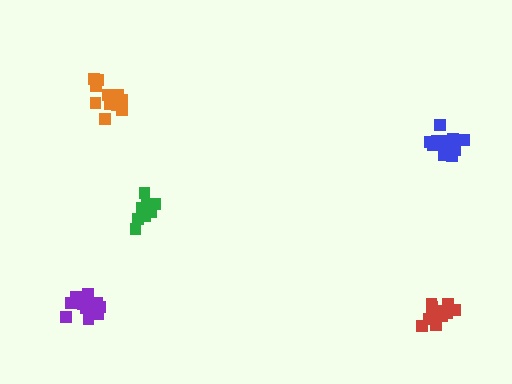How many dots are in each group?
Group 1: 13 dots, Group 2: 12 dots, Group 3: 11 dots, Group 4: 13 dots, Group 5: 11 dots (60 total).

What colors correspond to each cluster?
The clusters are colored: orange, red, purple, blue, green.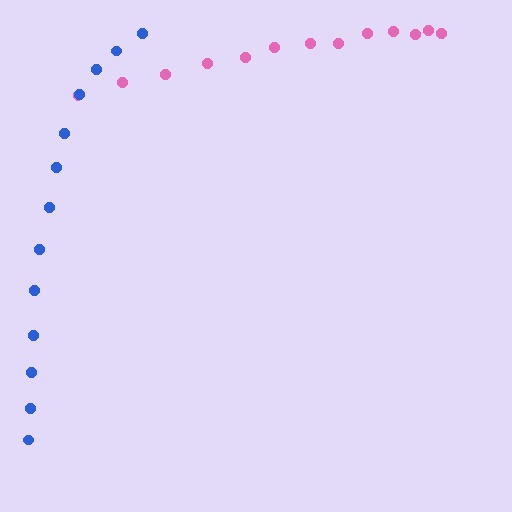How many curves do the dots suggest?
There are 2 distinct paths.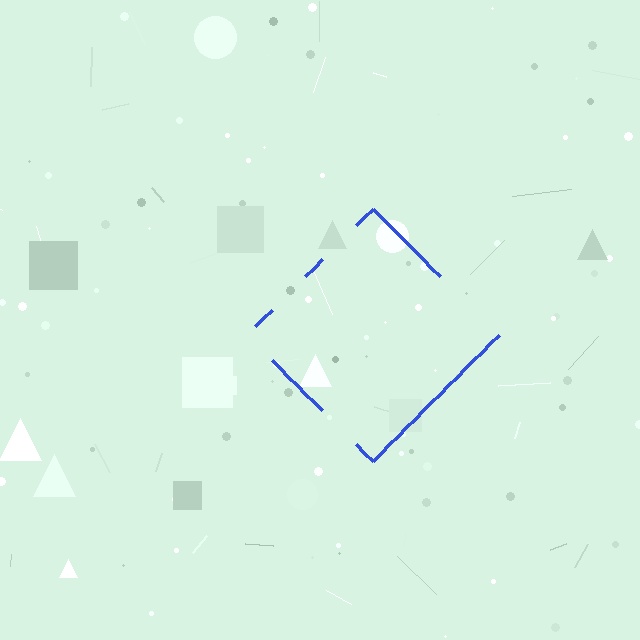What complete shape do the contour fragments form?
The contour fragments form a diamond.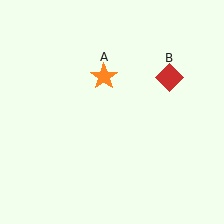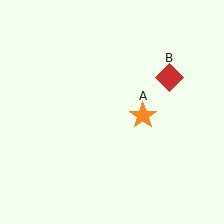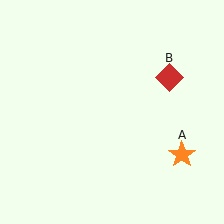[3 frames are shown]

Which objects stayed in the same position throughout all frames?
Red diamond (object B) remained stationary.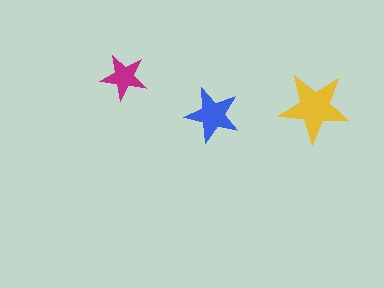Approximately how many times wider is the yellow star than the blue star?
About 1.5 times wider.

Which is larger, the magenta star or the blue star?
The blue one.